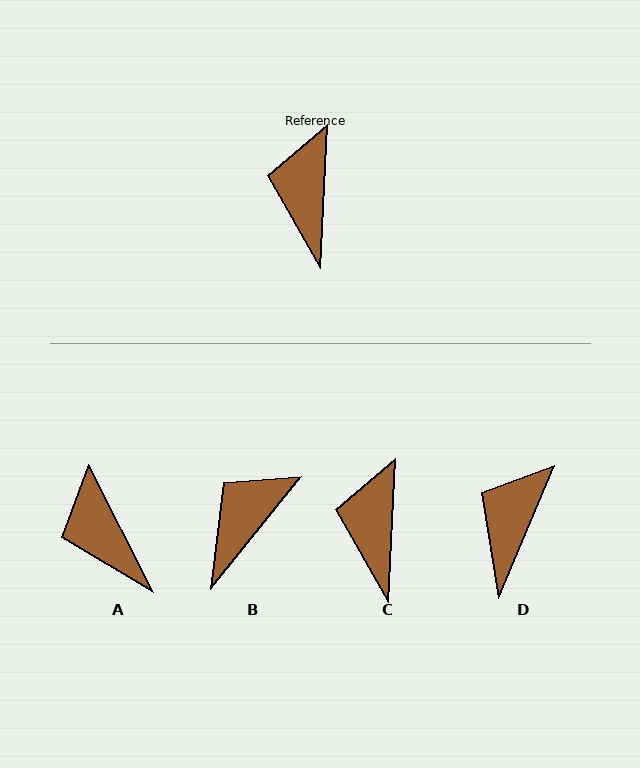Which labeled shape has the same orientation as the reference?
C.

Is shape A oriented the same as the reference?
No, it is off by about 30 degrees.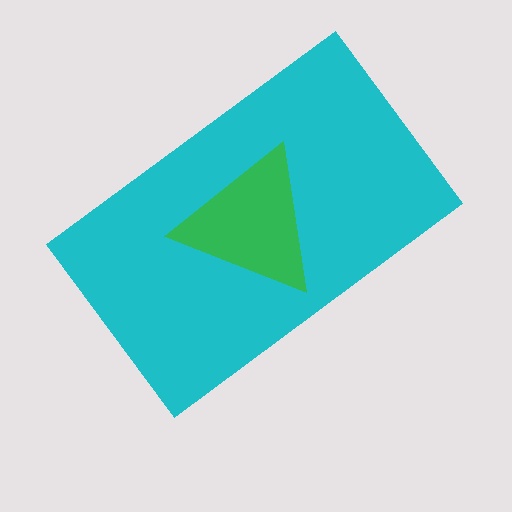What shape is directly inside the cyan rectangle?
The green triangle.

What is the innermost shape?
The green triangle.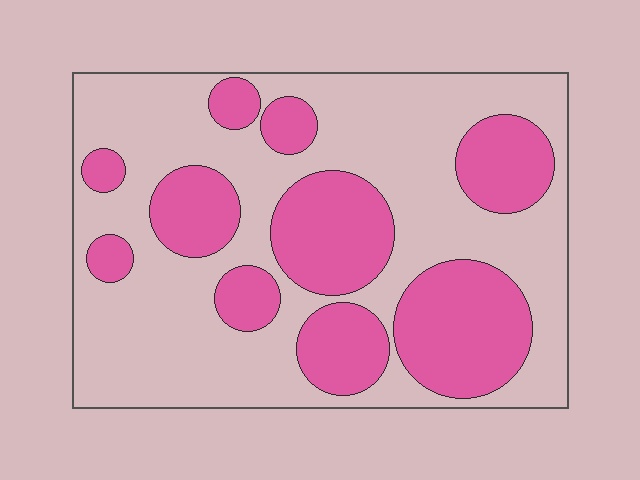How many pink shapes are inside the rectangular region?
10.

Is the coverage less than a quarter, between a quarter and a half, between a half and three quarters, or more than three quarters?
Between a quarter and a half.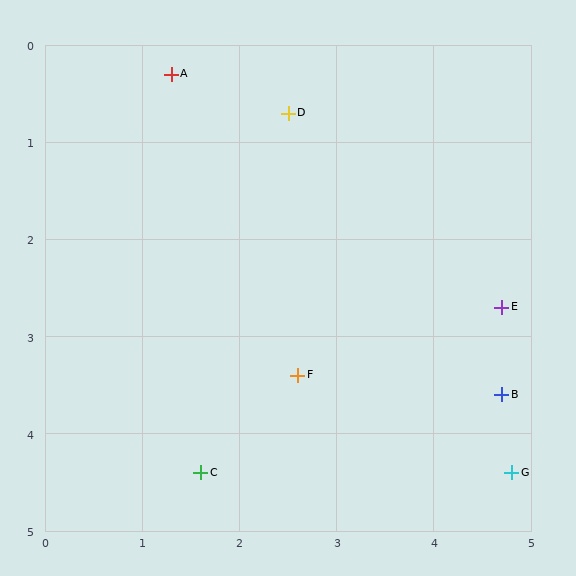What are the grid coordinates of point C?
Point C is at approximately (1.6, 4.4).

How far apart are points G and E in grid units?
Points G and E are about 1.7 grid units apart.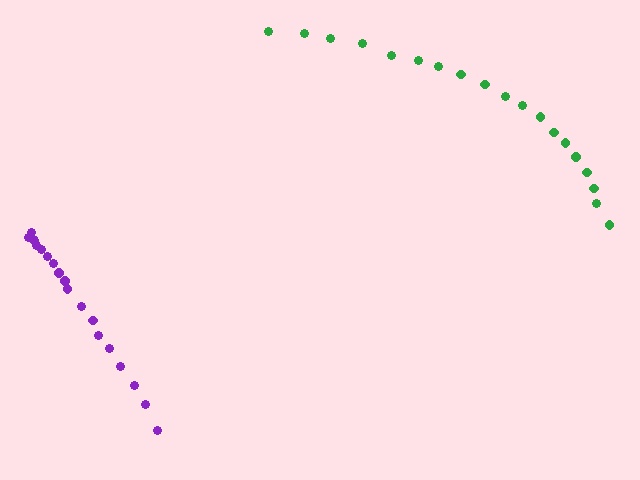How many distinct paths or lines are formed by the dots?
There are 2 distinct paths.